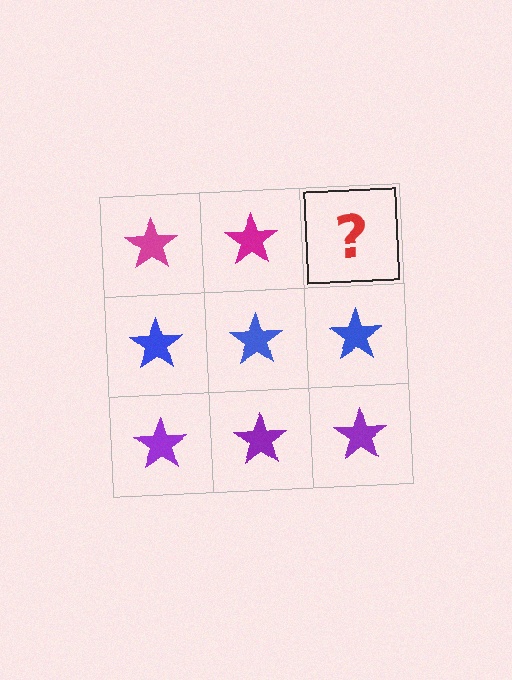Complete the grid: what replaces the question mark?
The question mark should be replaced with a magenta star.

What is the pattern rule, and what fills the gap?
The rule is that each row has a consistent color. The gap should be filled with a magenta star.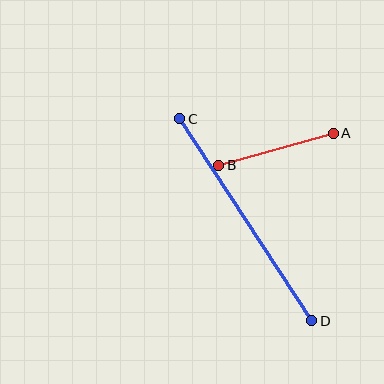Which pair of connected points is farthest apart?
Points C and D are farthest apart.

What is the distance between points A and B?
The distance is approximately 119 pixels.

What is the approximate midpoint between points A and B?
The midpoint is at approximately (276, 149) pixels.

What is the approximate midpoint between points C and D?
The midpoint is at approximately (246, 220) pixels.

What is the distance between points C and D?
The distance is approximately 241 pixels.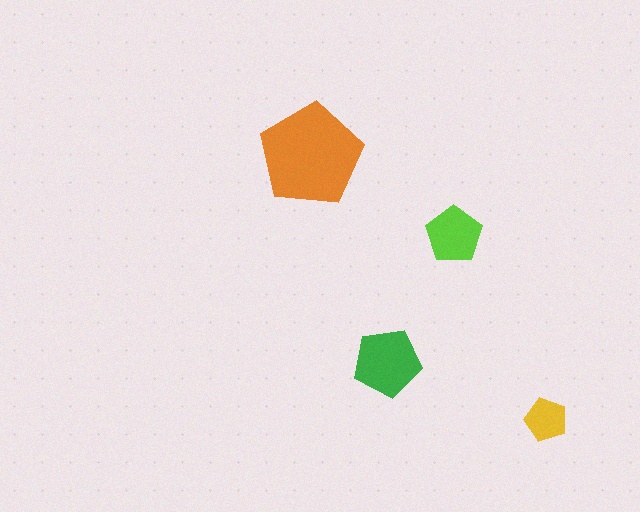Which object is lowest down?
The yellow pentagon is bottommost.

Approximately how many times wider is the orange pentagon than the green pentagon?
About 1.5 times wider.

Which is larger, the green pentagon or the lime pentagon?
The green one.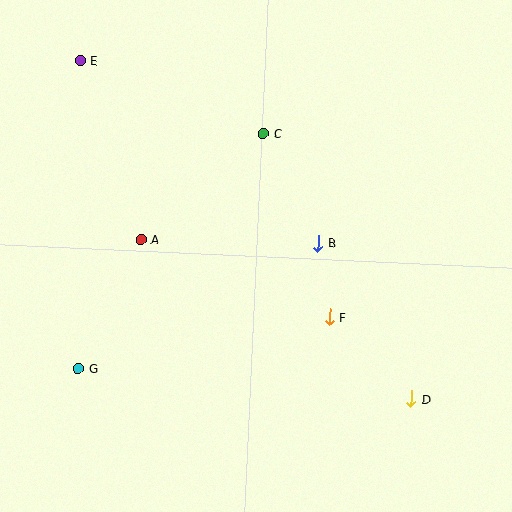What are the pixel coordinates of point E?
Point E is at (80, 61).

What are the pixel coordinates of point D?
Point D is at (411, 399).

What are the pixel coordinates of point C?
Point C is at (264, 133).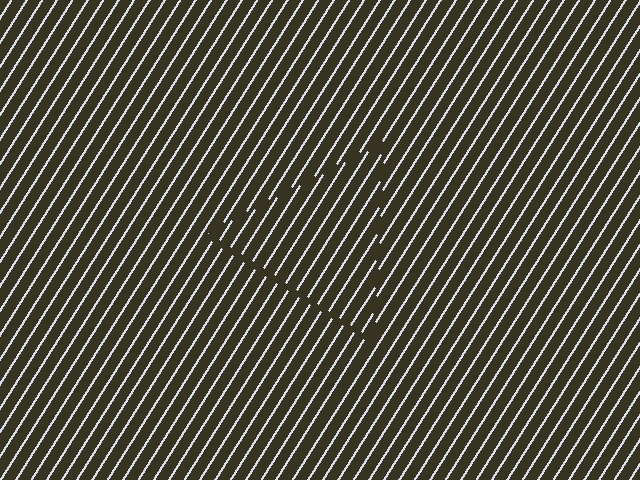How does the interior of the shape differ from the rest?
The interior of the shape contains the same grating, shifted by half a period — the contour is defined by the phase discontinuity where line-ends from the inner and outer gratings abut.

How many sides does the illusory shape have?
3 sides — the line-ends trace a triangle.